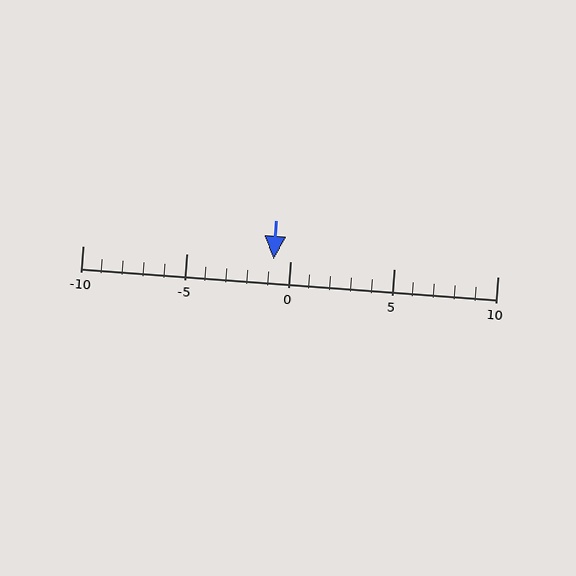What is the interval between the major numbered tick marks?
The major tick marks are spaced 5 units apart.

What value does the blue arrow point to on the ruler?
The blue arrow points to approximately -1.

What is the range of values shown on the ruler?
The ruler shows values from -10 to 10.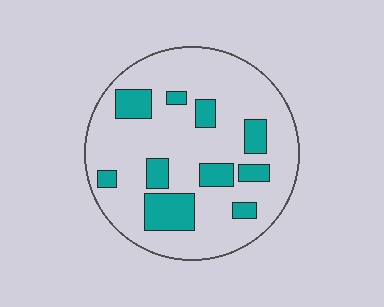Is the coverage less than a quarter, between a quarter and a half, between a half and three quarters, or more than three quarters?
Less than a quarter.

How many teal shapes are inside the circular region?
10.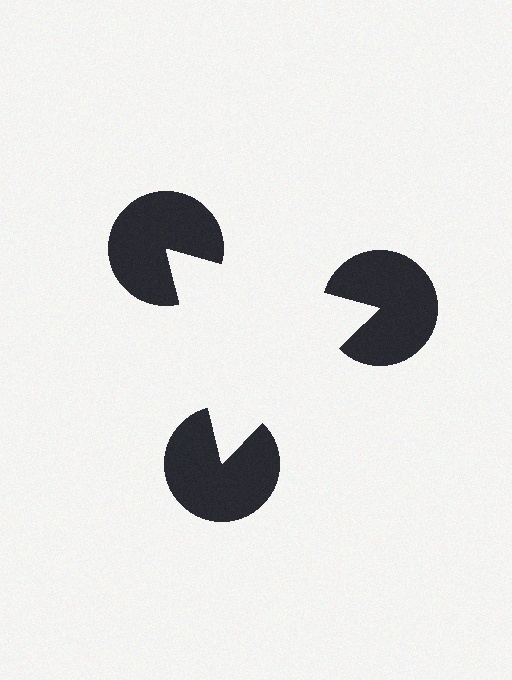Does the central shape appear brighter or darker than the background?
It typically appears slightly brighter than the background, even though no actual brightness change is drawn.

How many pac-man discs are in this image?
There are 3 — one at each vertex of the illusory triangle.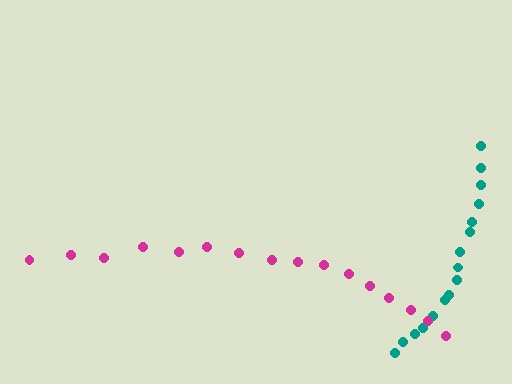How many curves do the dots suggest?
There are 2 distinct paths.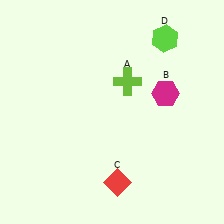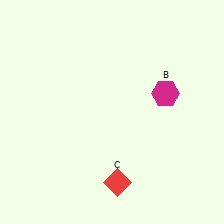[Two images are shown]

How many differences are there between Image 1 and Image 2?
There are 2 differences between the two images.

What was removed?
The lime hexagon (D), the lime cross (A) were removed in Image 2.